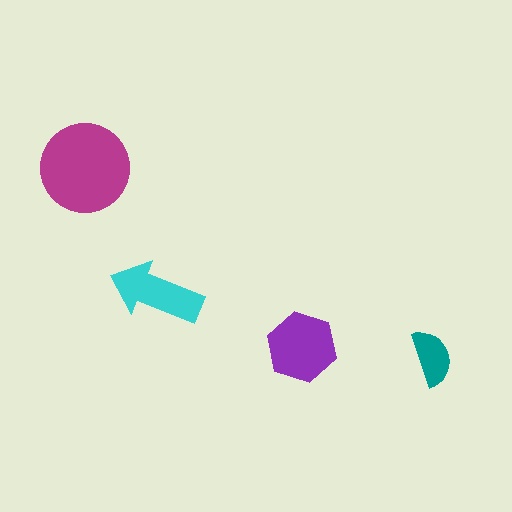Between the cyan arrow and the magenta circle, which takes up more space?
The magenta circle.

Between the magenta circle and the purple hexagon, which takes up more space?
The magenta circle.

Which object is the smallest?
The teal semicircle.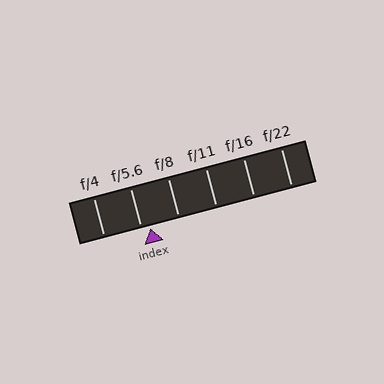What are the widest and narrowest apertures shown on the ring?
The widest aperture shown is f/4 and the narrowest is f/22.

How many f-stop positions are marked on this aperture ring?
There are 6 f-stop positions marked.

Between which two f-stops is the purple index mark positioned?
The index mark is between f/5.6 and f/8.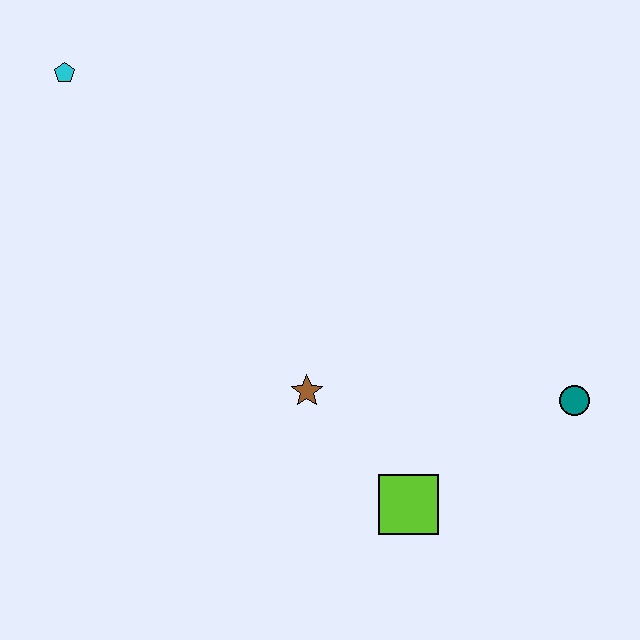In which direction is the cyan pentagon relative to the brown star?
The cyan pentagon is above the brown star.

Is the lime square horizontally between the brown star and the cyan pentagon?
No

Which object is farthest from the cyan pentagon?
The teal circle is farthest from the cyan pentagon.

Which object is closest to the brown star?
The lime square is closest to the brown star.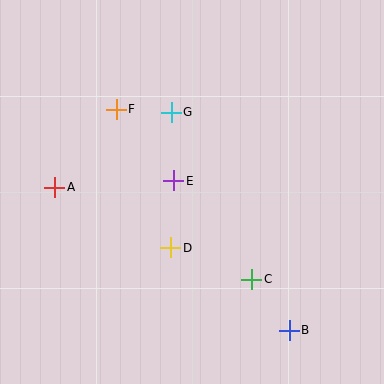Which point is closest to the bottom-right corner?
Point B is closest to the bottom-right corner.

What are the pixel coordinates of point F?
Point F is at (116, 109).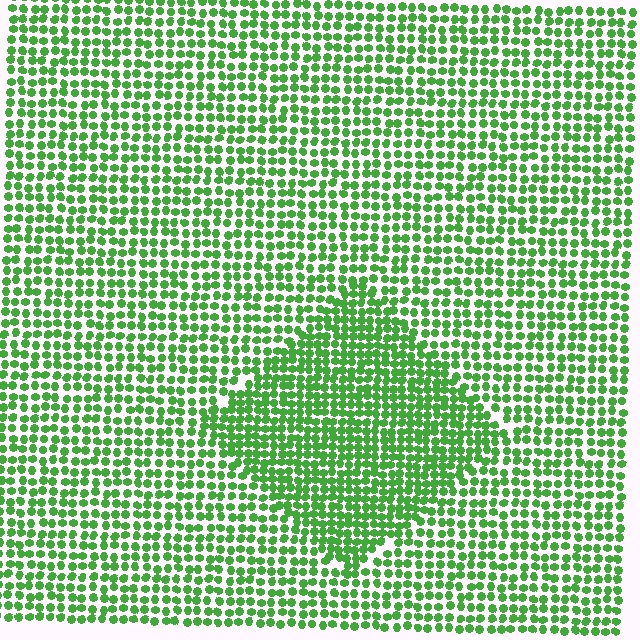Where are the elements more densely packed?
The elements are more densely packed inside the diamond boundary.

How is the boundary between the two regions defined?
The boundary is defined by a change in element density (approximately 1.5x ratio). All elements are the same color, size, and shape.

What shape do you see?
I see a diamond.